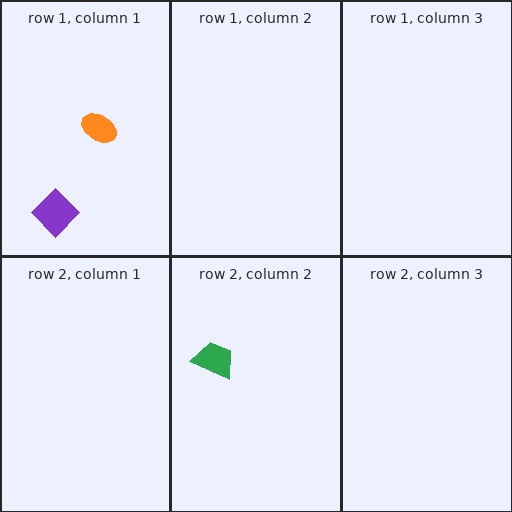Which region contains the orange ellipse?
The row 1, column 1 region.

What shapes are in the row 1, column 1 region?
The purple diamond, the orange ellipse.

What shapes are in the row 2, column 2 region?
The green trapezoid.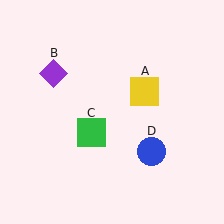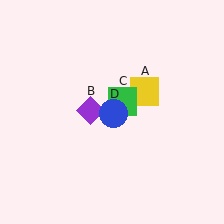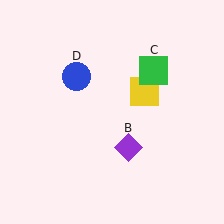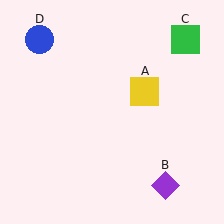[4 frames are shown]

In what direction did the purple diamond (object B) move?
The purple diamond (object B) moved down and to the right.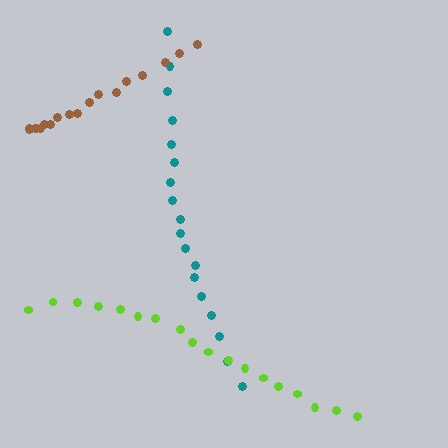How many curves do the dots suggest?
There are 3 distinct paths.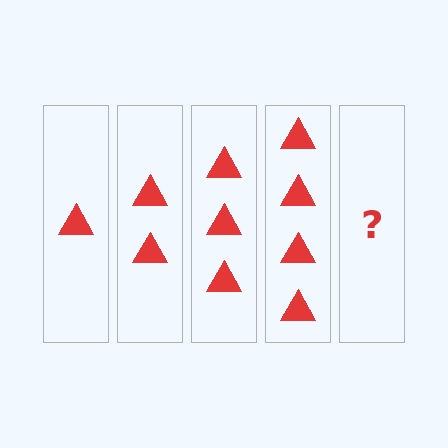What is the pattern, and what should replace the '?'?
The pattern is that each step adds one more triangle. The '?' should be 5 triangles.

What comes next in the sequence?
The next element should be 5 triangles.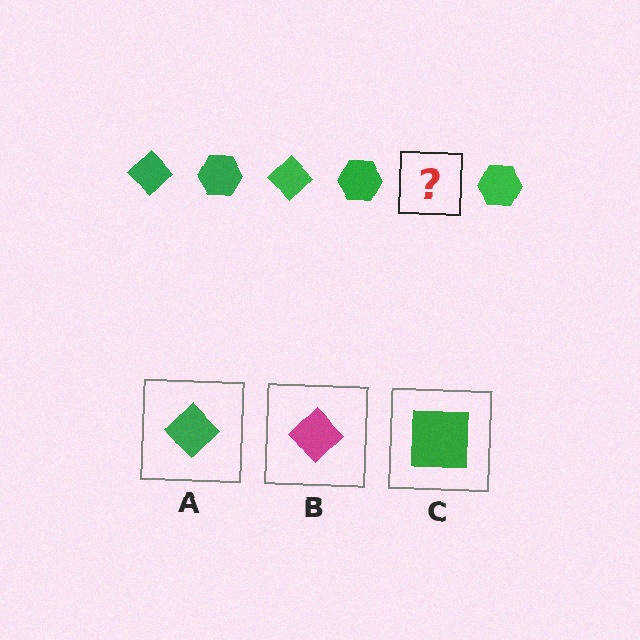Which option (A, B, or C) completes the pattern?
A.